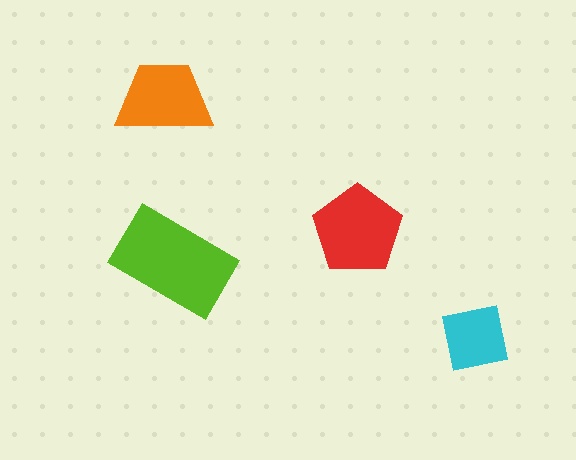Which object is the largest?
The lime rectangle.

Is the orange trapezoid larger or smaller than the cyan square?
Larger.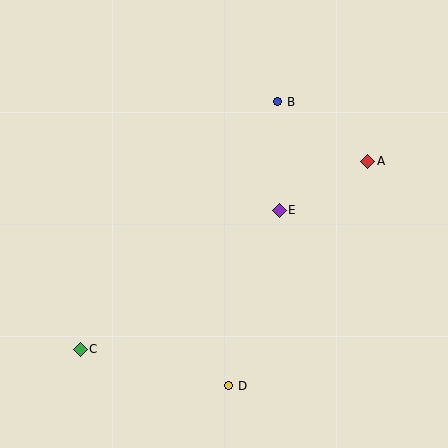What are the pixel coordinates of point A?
Point A is at (368, 161).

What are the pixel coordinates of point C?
Point C is at (80, 349).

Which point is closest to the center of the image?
Point E at (279, 210) is closest to the center.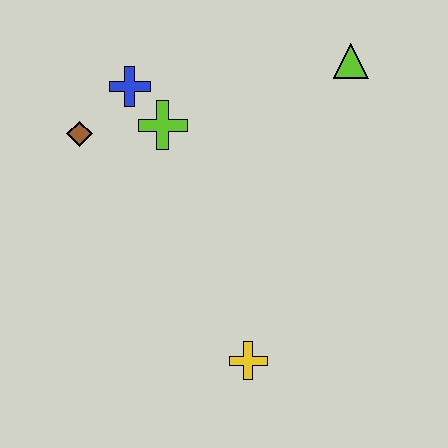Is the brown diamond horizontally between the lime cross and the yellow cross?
No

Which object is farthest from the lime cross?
The yellow cross is farthest from the lime cross.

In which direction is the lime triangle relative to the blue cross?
The lime triangle is to the right of the blue cross.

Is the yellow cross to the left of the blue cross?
No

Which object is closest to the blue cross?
The lime cross is closest to the blue cross.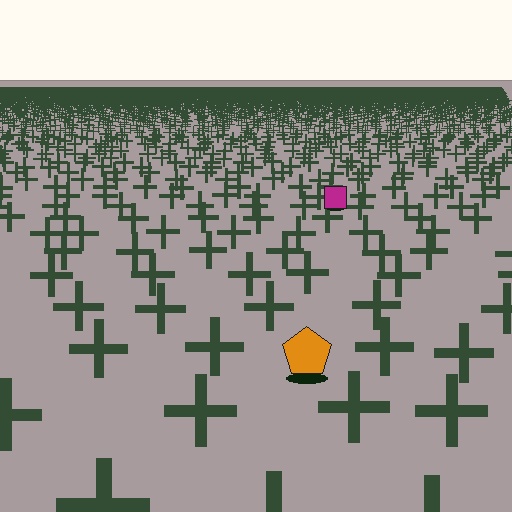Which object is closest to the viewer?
The orange pentagon is closest. The texture marks near it are larger and more spread out.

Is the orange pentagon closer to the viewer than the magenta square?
Yes. The orange pentagon is closer — you can tell from the texture gradient: the ground texture is coarser near it.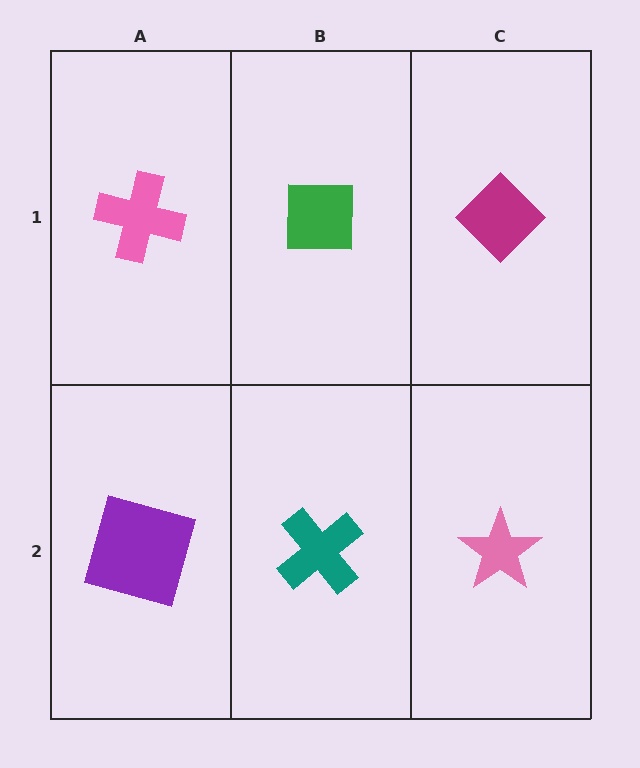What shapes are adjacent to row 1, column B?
A teal cross (row 2, column B), a pink cross (row 1, column A), a magenta diamond (row 1, column C).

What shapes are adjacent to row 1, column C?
A pink star (row 2, column C), a green square (row 1, column B).